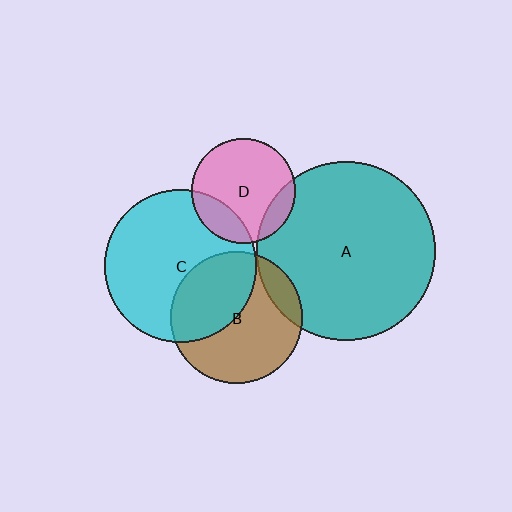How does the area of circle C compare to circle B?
Approximately 1.3 times.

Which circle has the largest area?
Circle A (teal).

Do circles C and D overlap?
Yes.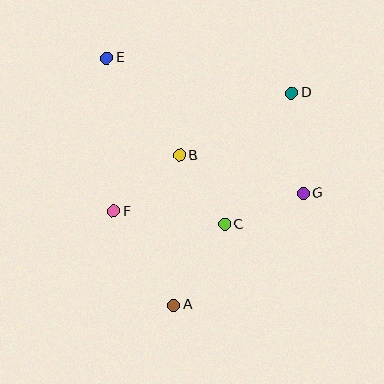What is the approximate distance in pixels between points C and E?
The distance between C and E is approximately 204 pixels.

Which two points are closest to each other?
Points B and C are closest to each other.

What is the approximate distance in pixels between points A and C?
The distance between A and C is approximately 96 pixels.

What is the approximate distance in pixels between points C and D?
The distance between C and D is approximately 147 pixels.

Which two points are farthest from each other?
Points A and E are farthest from each other.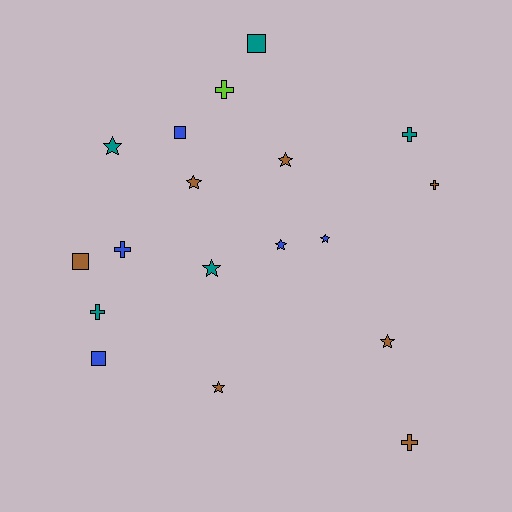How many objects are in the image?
There are 18 objects.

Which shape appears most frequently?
Star, with 8 objects.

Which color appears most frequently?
Brown, with 7 objects.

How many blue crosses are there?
There is 1 blue cross.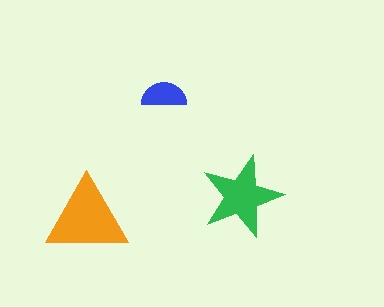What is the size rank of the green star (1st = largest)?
2nd.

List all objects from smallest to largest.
The blue semicircle, the green star, the orange triangle.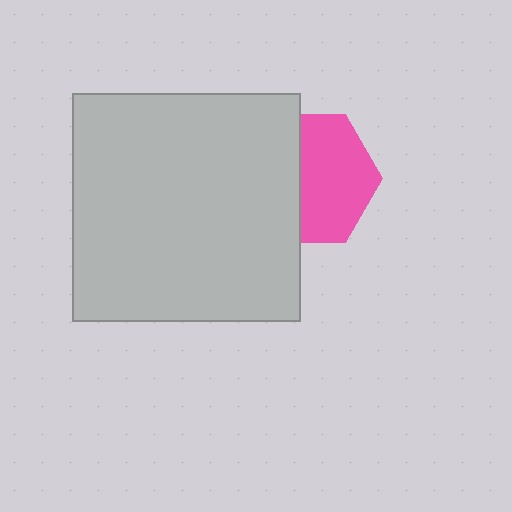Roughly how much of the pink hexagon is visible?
About half of it is visible (roughly 56%).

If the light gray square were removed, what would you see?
You would see the complete pink hexagon.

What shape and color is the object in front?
The object in front is a light gray square.